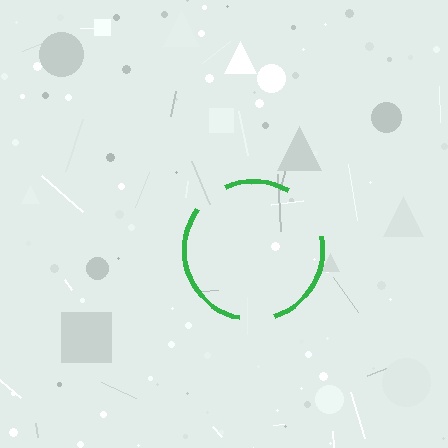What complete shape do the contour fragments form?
The contour fragments form a circle.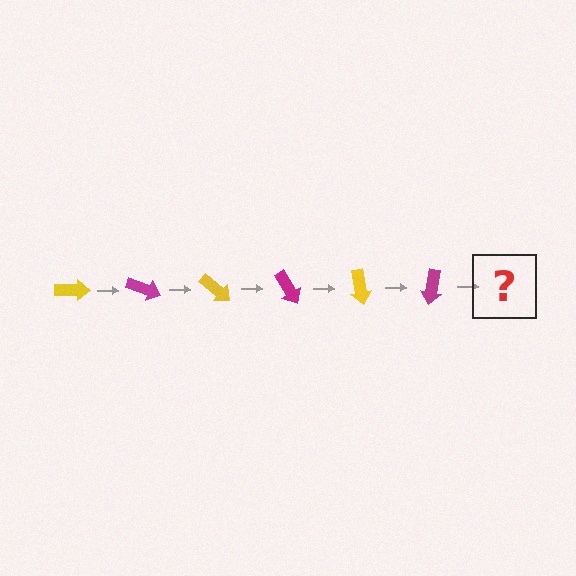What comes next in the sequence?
The next element should be a yellow arrow, rotated 120 degrees from the start.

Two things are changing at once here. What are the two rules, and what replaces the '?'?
The two rules are that it rotates 20 degrees each step and the color cycles through yellow and magenta. The '?' should be a yellow arrow, rotated 120 degrees from the start.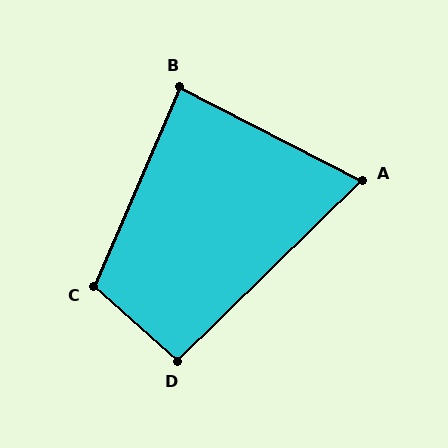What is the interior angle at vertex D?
Approximately 94 degrees (approximately right).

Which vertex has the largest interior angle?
C, at approximately 108 degrees.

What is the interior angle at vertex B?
Approximately 86 degrees (approximately right).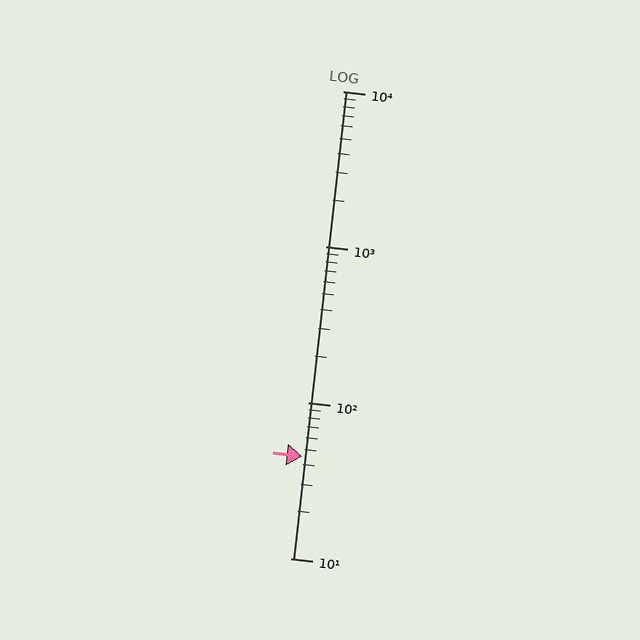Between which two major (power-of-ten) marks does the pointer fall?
The pointer is between 10 and 100.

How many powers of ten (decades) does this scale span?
The scale spans 3 decades, from 10 to 10000.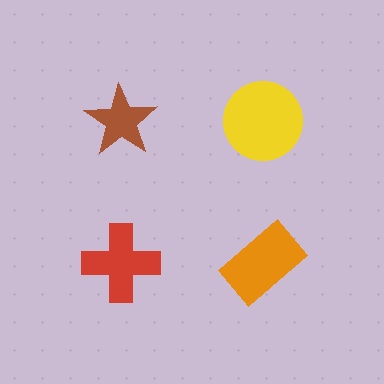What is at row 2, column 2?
An orange rectangle.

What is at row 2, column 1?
A red cross.